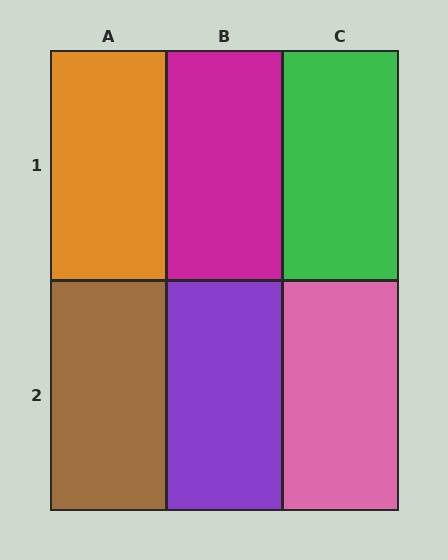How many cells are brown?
1 cell is brown.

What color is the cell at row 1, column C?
Green.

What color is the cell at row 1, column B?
Magenta.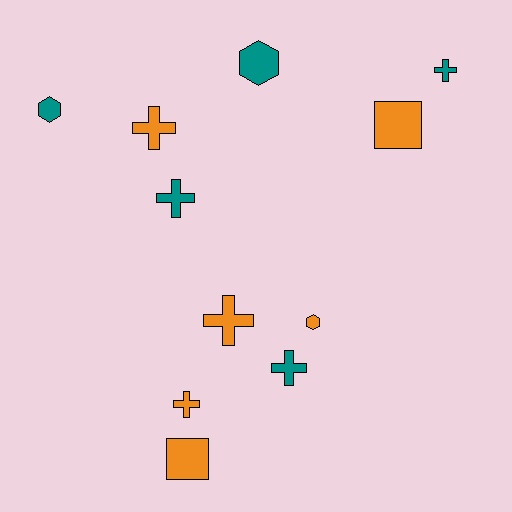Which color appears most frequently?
Orange, with 6 objects.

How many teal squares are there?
There are no teal squares.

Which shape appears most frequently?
Cross, with 6 objects.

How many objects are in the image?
There are 11 objects.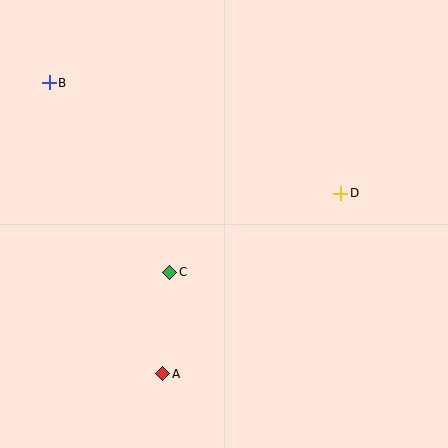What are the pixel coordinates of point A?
Point A is at (163, 374).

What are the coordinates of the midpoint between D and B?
The midpoint between D and B is at (195, 138).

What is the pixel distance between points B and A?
The distance between B and A is 312 pixels.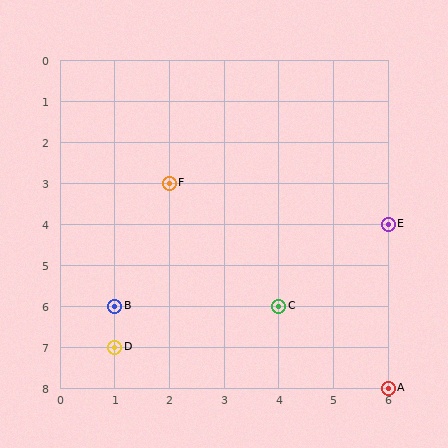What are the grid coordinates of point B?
Point B is at grid coordinates (1, 6).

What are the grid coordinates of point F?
Point F is at grid coordinates (2, 3).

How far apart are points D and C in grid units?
Points D and C are 3 columns and 1 row apart (about 3.2 grid units diagonally).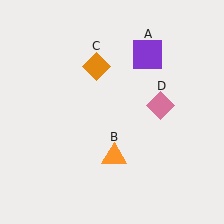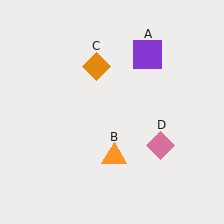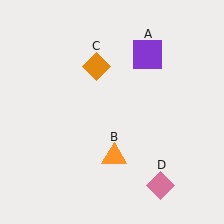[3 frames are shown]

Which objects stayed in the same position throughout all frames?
Purple square (object A) and orange triangle (object B) and orange diamond (object C) remained stationary.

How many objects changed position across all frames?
1 object changed position: pink diamond (object D).